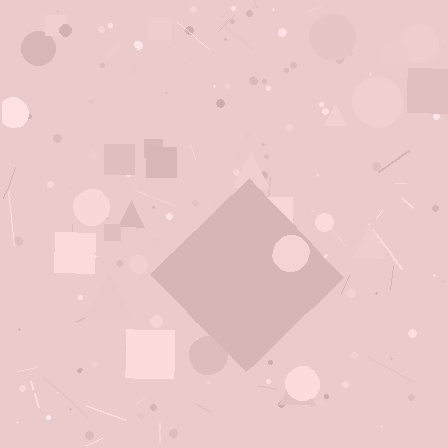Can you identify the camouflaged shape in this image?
The camouflaged shape is a diamond.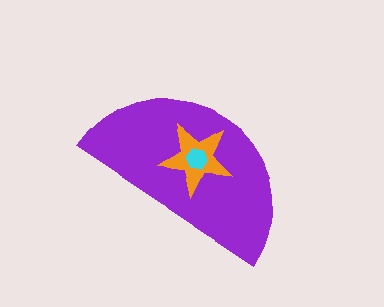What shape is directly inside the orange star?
The cyan hexagon.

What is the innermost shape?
The cyan hexagon.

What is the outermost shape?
The purple semicircle.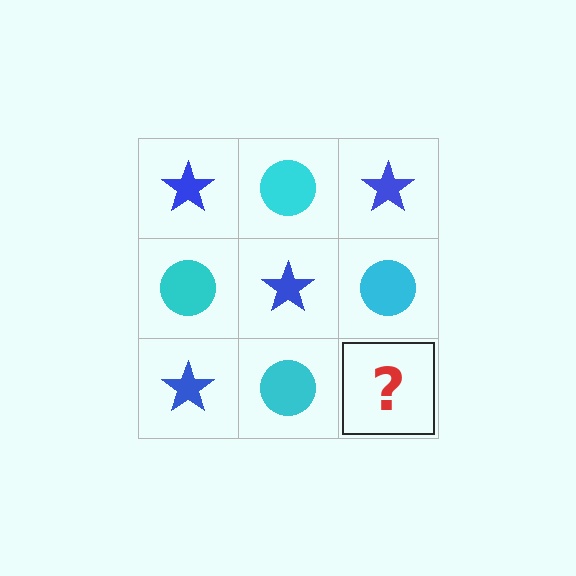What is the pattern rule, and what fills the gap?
The rule is that it alternates blue star and cyan circle in a checkerboard pattern. The gap should be filled with a blue star.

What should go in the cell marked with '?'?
The missing cell should contain a blue star.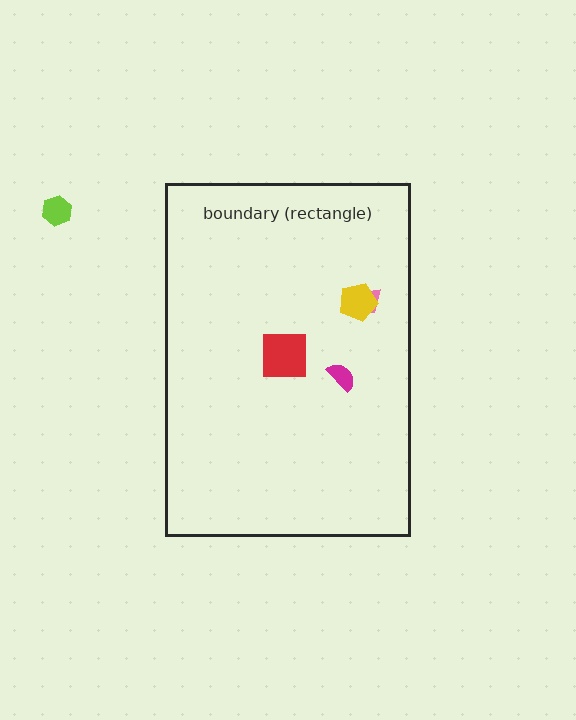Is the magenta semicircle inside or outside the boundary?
Inside.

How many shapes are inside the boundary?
4 inside, 1 outside.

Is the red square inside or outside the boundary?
Inside.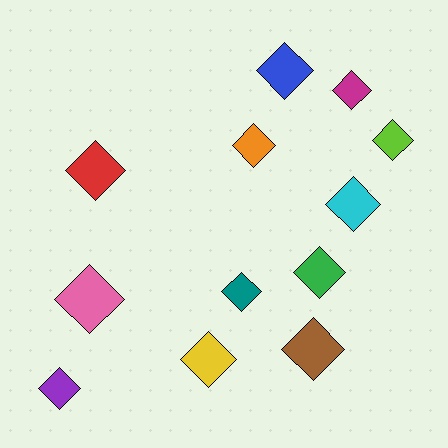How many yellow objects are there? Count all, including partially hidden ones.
There is 1 yellow object.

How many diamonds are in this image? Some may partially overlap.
There are 12 diamonds.